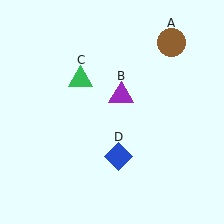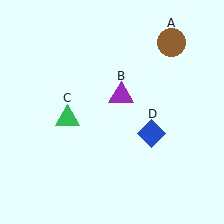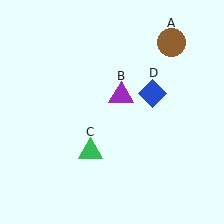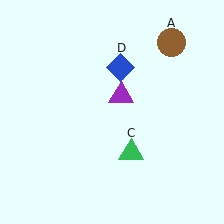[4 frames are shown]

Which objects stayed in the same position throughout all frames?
Brown circle (object A) and purple triangle (object B) remained stationary.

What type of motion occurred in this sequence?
The green triangle (object C), blue diamond (object D) rotated counterclockwise around the center of the scene.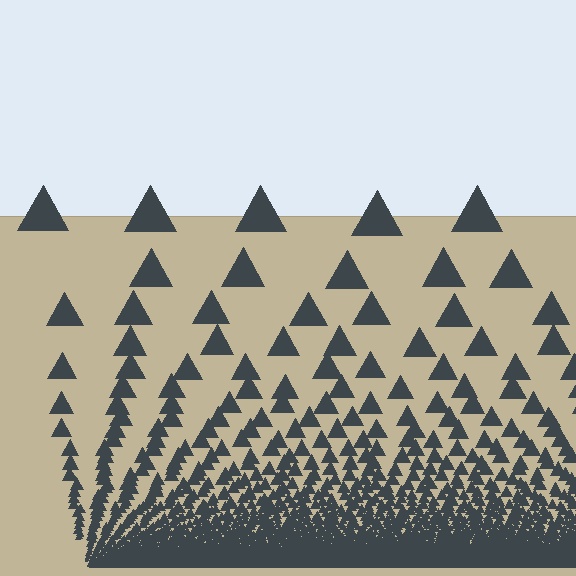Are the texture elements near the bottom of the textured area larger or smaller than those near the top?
Smaller. The gradient is inverted — elements near the bottom are smaller and denser.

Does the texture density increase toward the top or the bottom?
Density increases toward the bottom.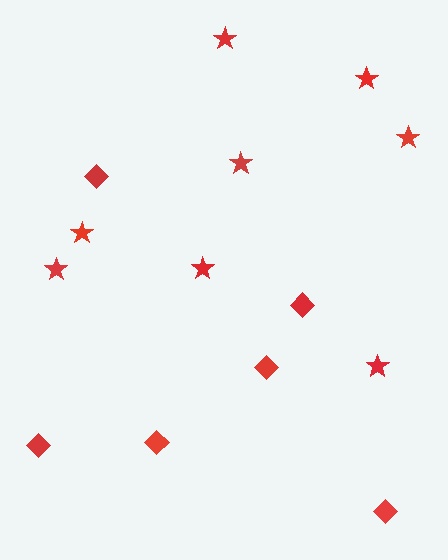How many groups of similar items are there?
There are 2 groups: one group of stars (8) and one group of diamonds (6).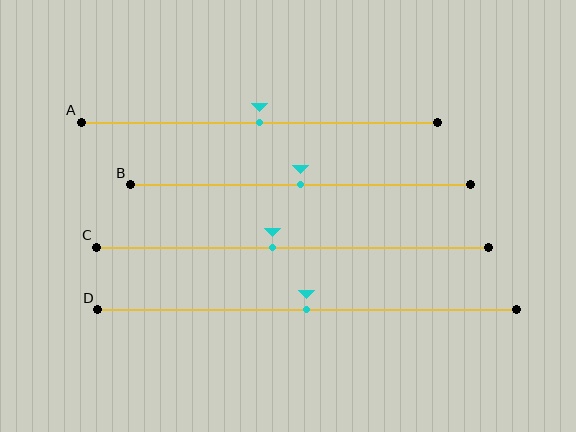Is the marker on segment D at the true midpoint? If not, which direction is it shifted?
Yes, the marker on segment D is at the true midpoint.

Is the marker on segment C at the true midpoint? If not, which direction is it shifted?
No, the marker on segment C is shifted to the left by about 5% of the segment length.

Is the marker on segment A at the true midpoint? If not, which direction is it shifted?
Yes, the marker on segment A is at the true midpoint.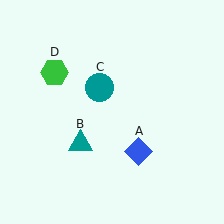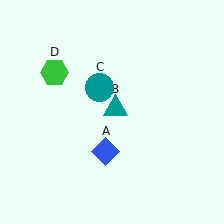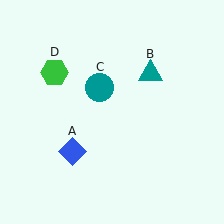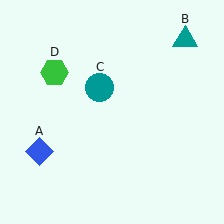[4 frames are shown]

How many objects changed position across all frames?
2 objects changed position: blue diamond (object A), teal triangle (object B).